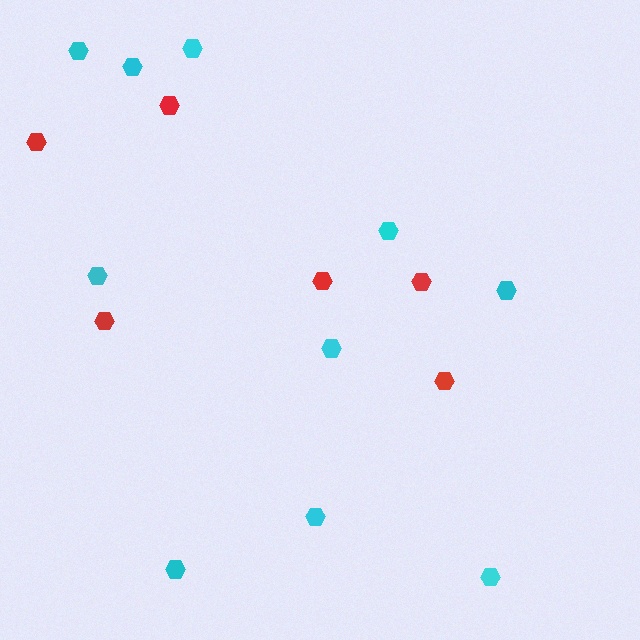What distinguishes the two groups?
There are 2 groups: one group of red hexagons (6) and one group of cyan hexagons (10).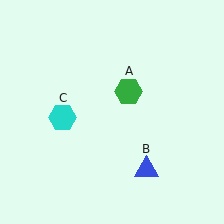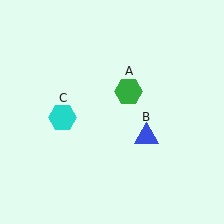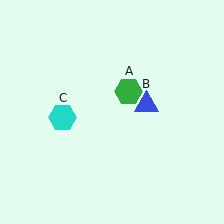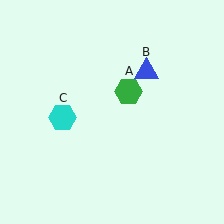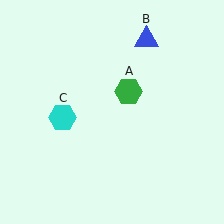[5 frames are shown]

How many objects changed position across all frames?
1 object changed position: blue triangle (object B).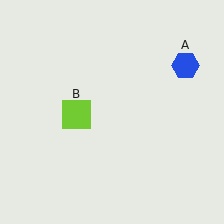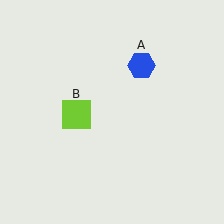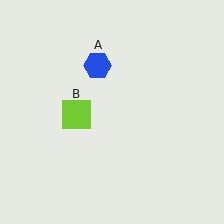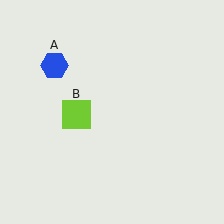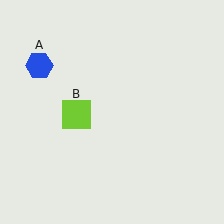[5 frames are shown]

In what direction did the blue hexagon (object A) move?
The blue hexagon (object A) moved left.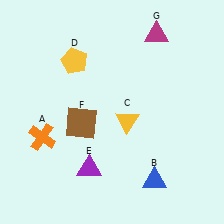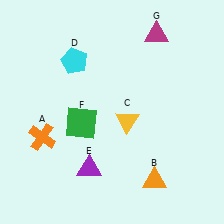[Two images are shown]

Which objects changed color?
B changed from blue to orange. D changed from yellow to cyan. F changed from brown to green.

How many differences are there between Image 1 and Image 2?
There are 3 differences between the two images.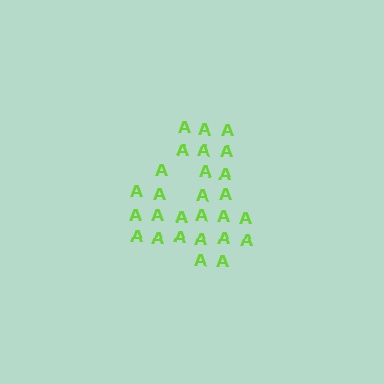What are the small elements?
The small elements are letter A's.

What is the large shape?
The large shape is the digit 4.